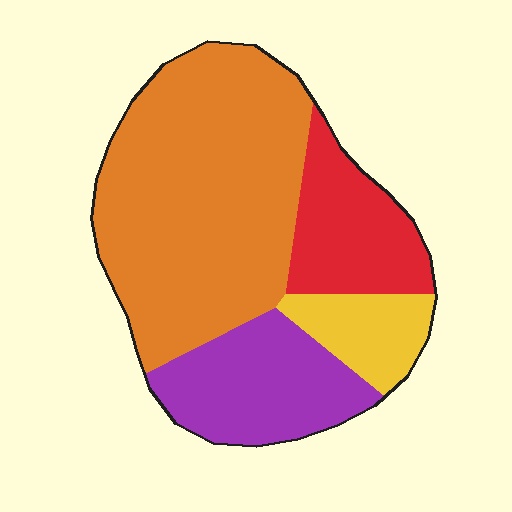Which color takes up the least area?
Yellow, at roughly 10%.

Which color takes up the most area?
Orange, at roughly 55%.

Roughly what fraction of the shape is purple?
Purple takes up less than a quarter of the shape.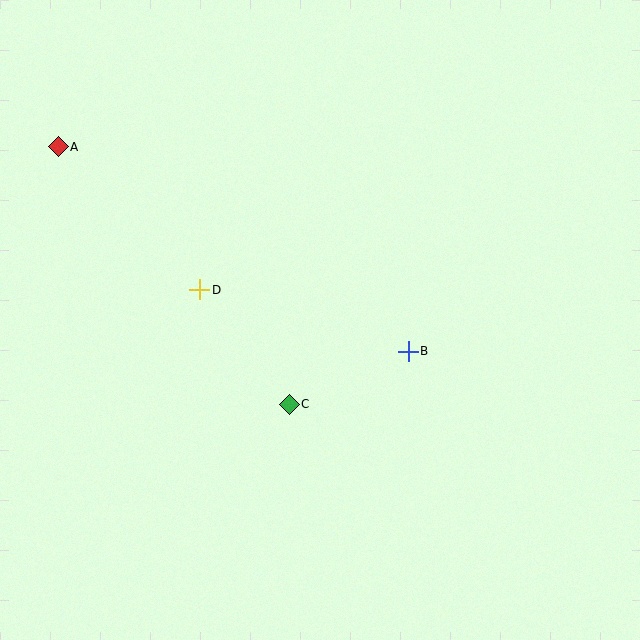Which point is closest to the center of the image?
Point C at (289, 404) is closest to the center.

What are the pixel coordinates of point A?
Point A is at (58, 147).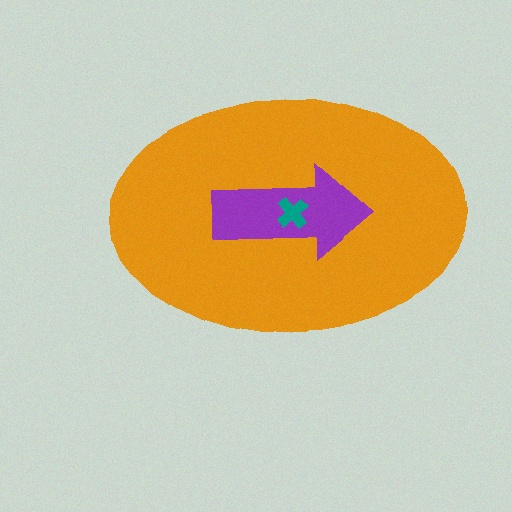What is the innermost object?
The teal cross.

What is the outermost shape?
The orange ellipse.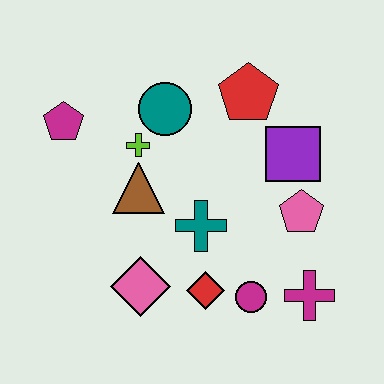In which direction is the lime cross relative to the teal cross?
The lime cross is above the teal cross.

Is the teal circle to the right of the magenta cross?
No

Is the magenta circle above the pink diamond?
No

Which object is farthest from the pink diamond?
The red pentagon is farthest from the pink diamond.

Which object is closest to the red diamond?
The magenta circle is closest to the red diamond.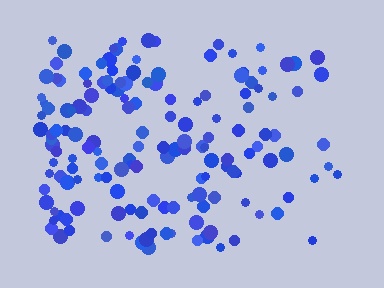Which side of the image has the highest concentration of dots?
The left.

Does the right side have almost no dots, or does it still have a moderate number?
Still a moderate number, just noticeably fewer than the left.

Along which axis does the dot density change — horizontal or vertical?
Horizontal.